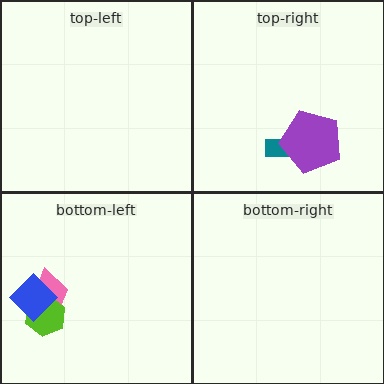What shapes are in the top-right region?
The teal arrow, the purple pentagon.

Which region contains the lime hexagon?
The bottom-left region.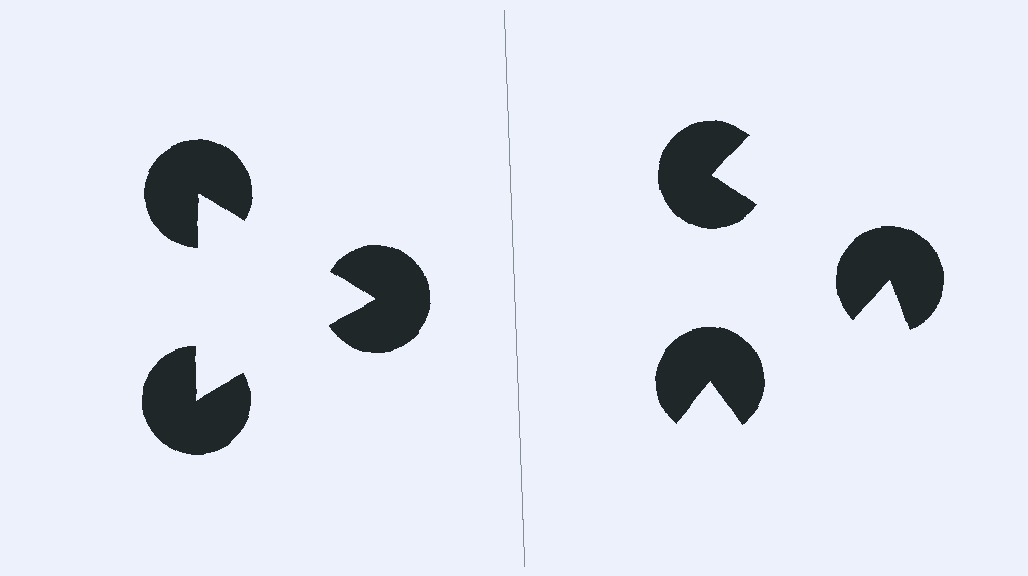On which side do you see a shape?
An illusory triangle appears on the left side. On the right side the wedge cuts are rotated, so no coherent shape forms.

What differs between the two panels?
The pac-man discs are positioned identically on both sides; only the wedge orientations differ. On the left they align to a triangle; on the right they are misaligned.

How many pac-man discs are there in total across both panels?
6 — 3 on each side.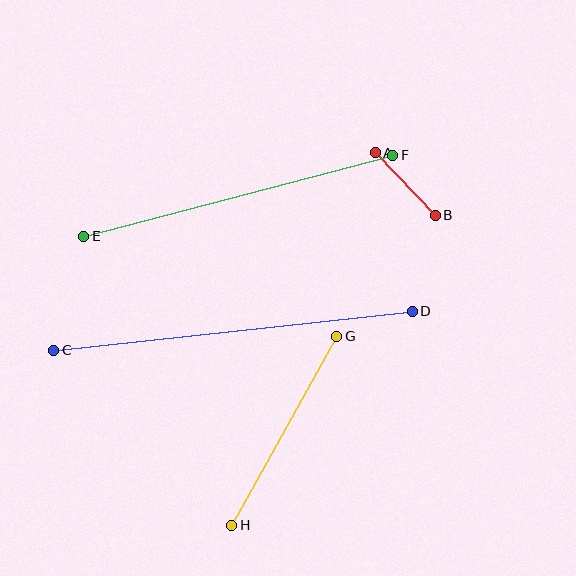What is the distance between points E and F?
The distance is approximately 319 pixels.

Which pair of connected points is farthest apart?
Points C and D are farthest apart.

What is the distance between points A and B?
The distance is approximately 87 pixels.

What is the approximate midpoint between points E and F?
The midpoint is at approximately (238, 196) pixels.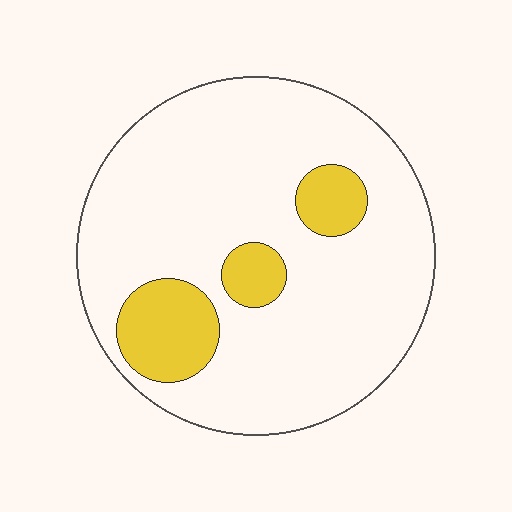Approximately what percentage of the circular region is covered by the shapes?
Approximately 15%.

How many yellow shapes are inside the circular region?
3.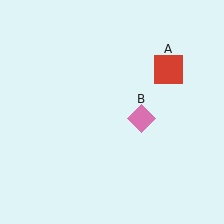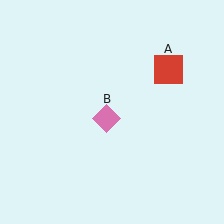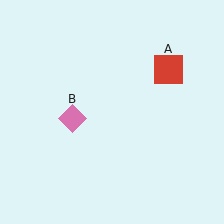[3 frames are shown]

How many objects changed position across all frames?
1 object changed position: pink diamond (object B).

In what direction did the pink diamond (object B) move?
The pink diamond (object B) moved left.